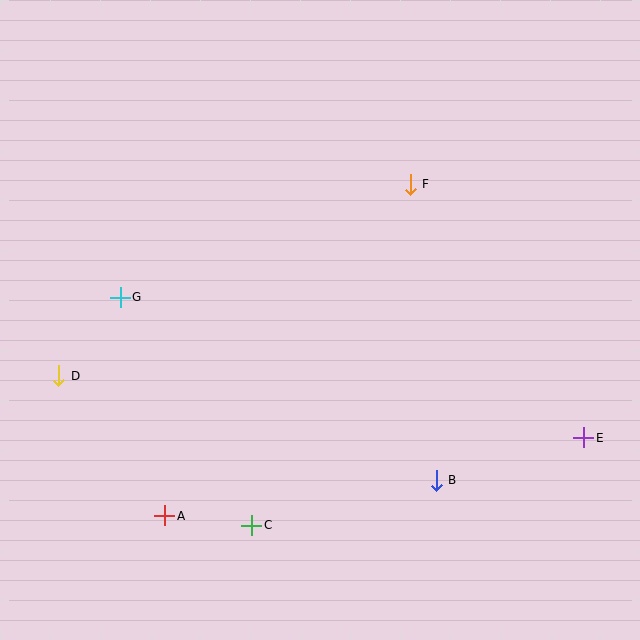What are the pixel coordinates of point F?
Point F is at (410, 184).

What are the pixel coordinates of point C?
Point C is at (252, 525).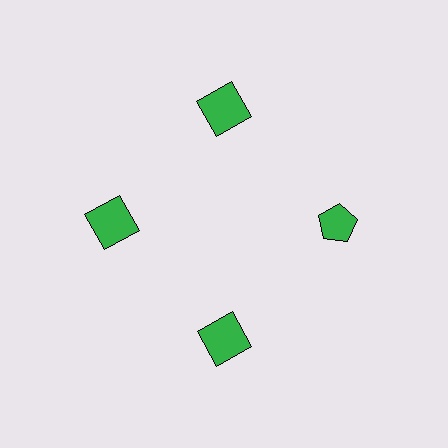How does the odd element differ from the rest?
It has a different shape: pentagon instead of square.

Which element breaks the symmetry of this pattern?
The green pentagon at roughly the 3 o'clock position breaks the symmetry. All other shapes are green squares.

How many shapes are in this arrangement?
There are 4 shapes arranged in a ring pattern.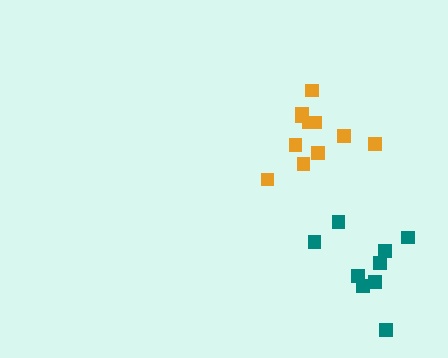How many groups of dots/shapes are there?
There are 2 groups.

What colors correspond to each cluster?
The clusters are colored: orange, teal.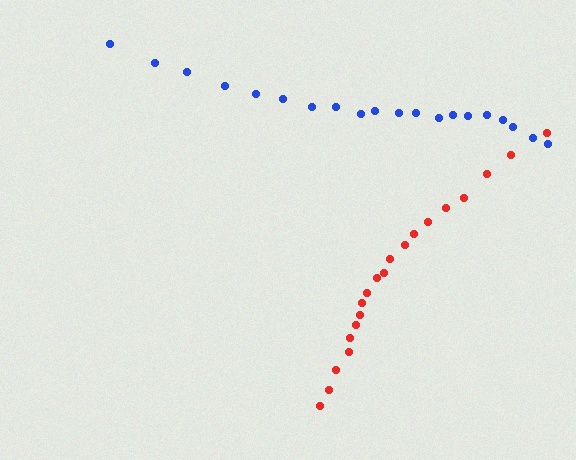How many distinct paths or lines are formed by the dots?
There are 2 distinct paths.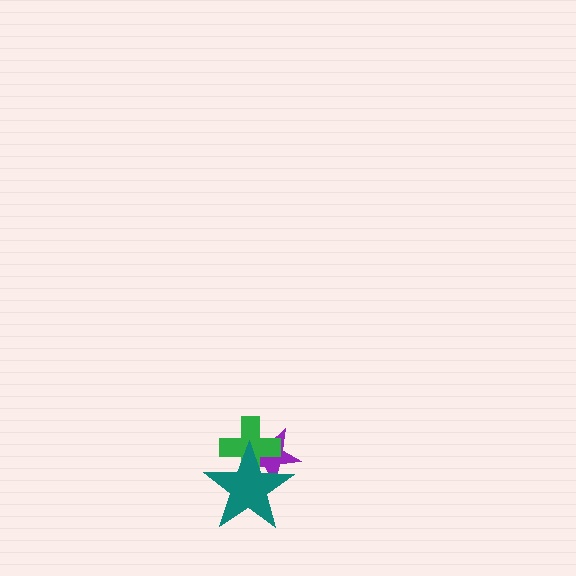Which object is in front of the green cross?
The teal star is in front of the green cross.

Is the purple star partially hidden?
Yes, it is partially covered by another shape.